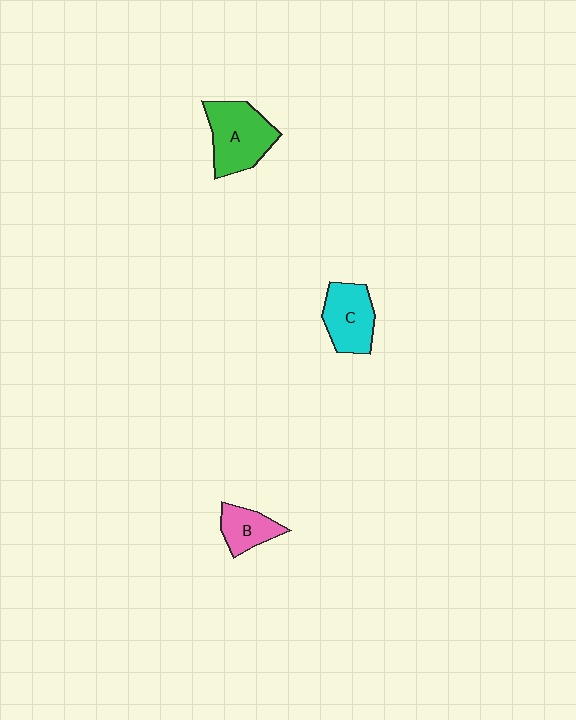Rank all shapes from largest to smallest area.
From largest to smallest: A (green), C (cyan), B (pink).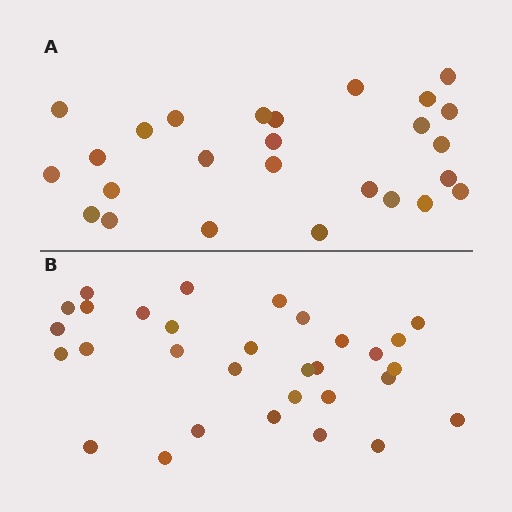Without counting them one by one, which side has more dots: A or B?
Region B (the bottom region) has more dots.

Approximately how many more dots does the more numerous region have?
Region B has about 5 more dots than region A.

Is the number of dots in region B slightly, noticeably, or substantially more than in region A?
Region B has only slightly more — the two regions are fairly close. The ratio is roughly 1.2 to 1.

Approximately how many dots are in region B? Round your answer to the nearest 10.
About 30 dots. (The exact count is 31, which rounds to 30.)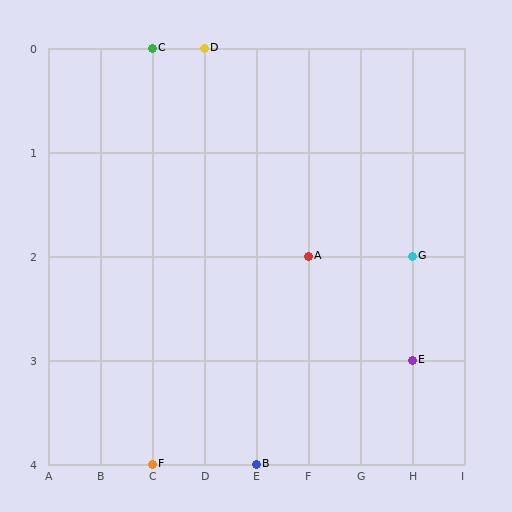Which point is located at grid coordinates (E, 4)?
Point B is at (E, 4).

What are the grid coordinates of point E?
Point E is at grid coordinates (H, 3).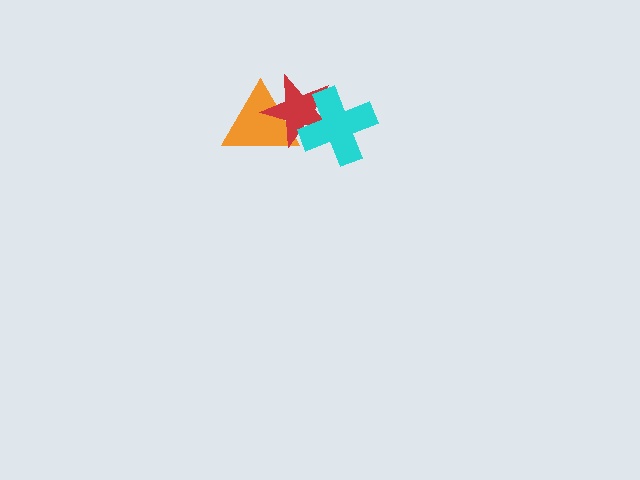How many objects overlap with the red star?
2 objects overlap with the red star.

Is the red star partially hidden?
Yes, it is partially covered by another shape.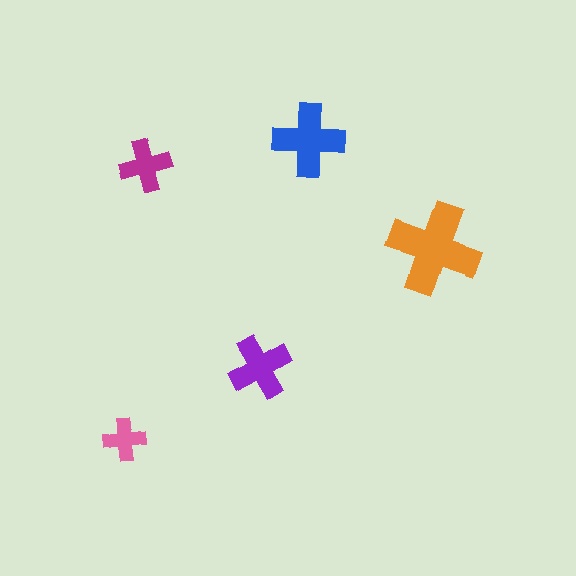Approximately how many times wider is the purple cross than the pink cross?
About 1.5 times wider.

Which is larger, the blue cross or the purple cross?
The blue one.